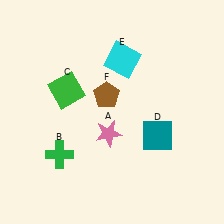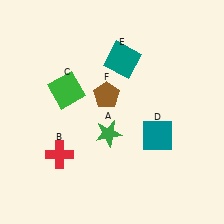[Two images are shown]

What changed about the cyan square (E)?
In Image 1, E is cyan. In Image 2, it changed to teal.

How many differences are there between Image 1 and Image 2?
There are 3 differences between the two images.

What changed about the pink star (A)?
In Image 1, A is pink. In Image 2, it changed to green.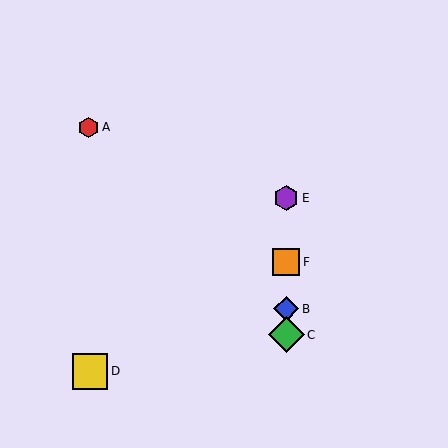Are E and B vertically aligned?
Yes, both are at x≈286.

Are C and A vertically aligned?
No, C is at x≈286 and A is at x≈88.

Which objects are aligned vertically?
Objects B, C, E, F are aligned vertically.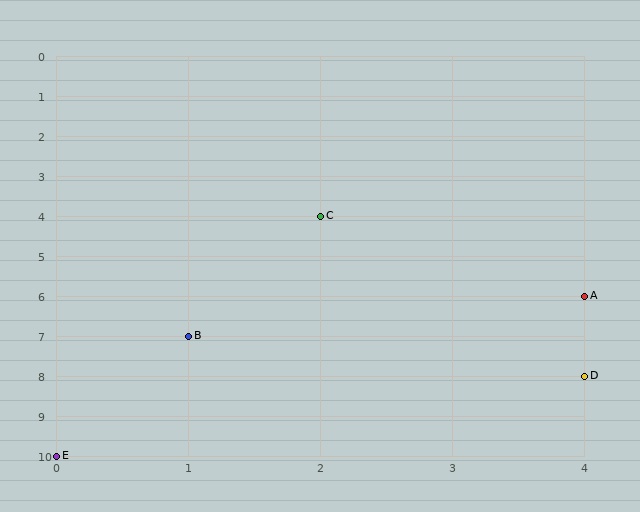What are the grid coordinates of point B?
Point B is at grid coordinates (1, 7).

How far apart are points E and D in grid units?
Points E and D are 4 columns and 2 rows apart (about 4.5 grid units diagonally).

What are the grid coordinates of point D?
Point D is at grid coordinates (4, 8).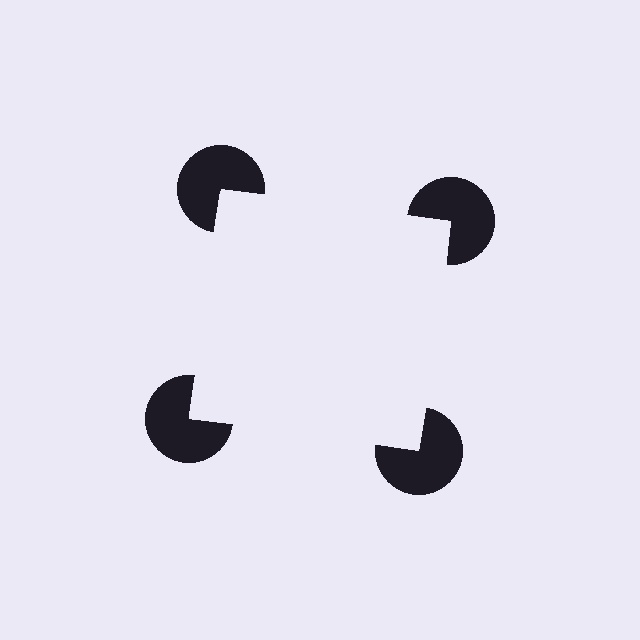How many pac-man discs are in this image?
There are 4 — one at each vertex of the illusory square.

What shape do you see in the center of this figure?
An illusory square — its edges are inferred from the aligned wedge cuts in the pac-man discs, not physically drawn.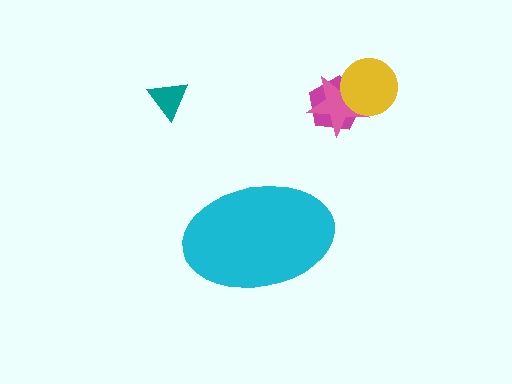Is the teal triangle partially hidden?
No, the teal triangle is fully visible.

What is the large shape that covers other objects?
A cyan ellipse.